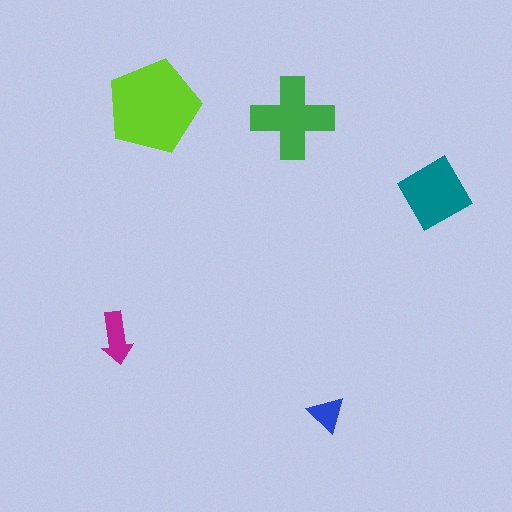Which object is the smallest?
The blue triangle.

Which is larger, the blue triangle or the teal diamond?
The teal diamond.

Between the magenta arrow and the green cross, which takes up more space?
The green cross.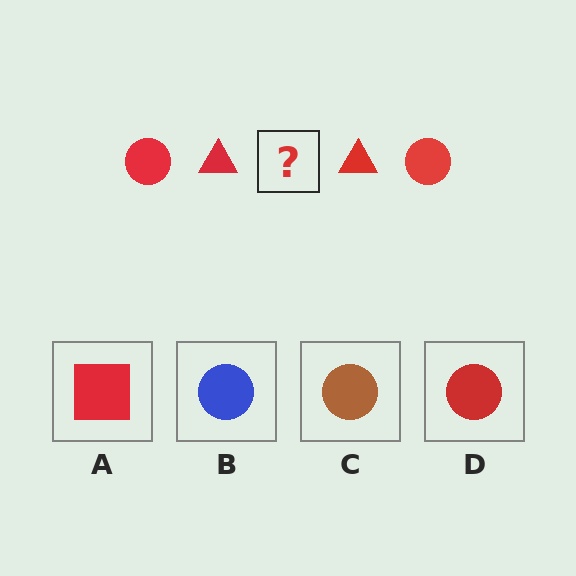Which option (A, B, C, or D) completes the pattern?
D.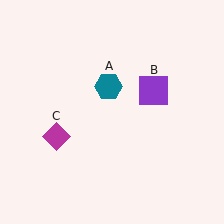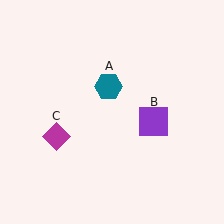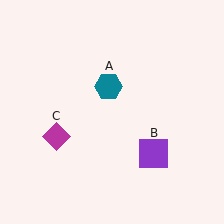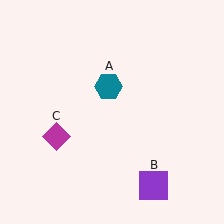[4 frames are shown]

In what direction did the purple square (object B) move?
The purple square (object B) moved down.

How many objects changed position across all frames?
1 object changed position: purple square (object B).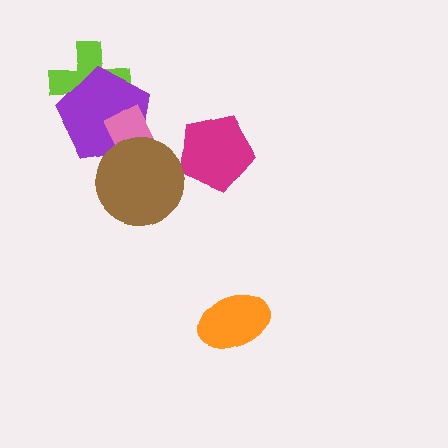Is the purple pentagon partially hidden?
Yes, it is partially covered by another shape.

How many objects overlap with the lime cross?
1 object overlaps with the lime cross.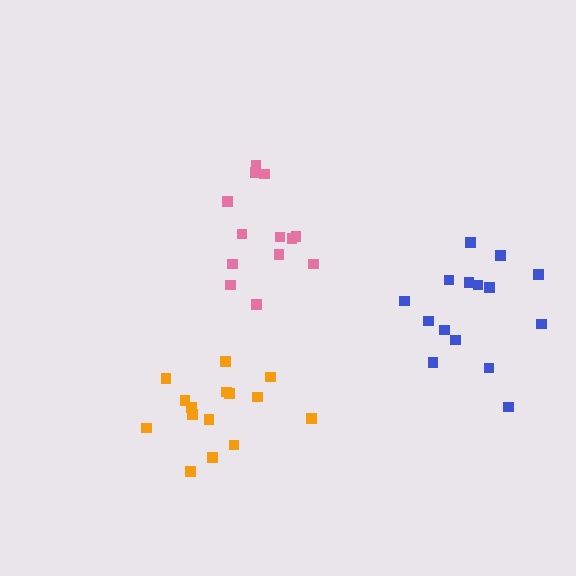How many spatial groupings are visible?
There are 3 spatial groupings.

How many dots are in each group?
Group 1: 15 dots, Group 2: 13 dots, Group 3: 15 dots (43 total).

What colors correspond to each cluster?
The clusters are colored: orange, pink, blue.